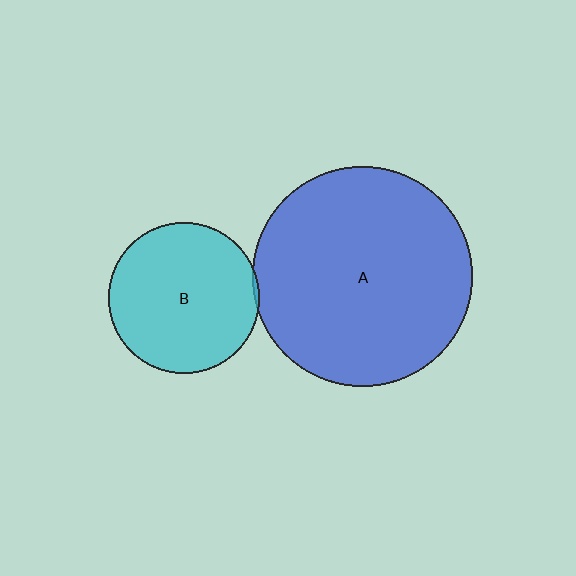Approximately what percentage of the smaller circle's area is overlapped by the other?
Approximately 5%.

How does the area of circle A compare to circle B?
Approximately 2.1 times.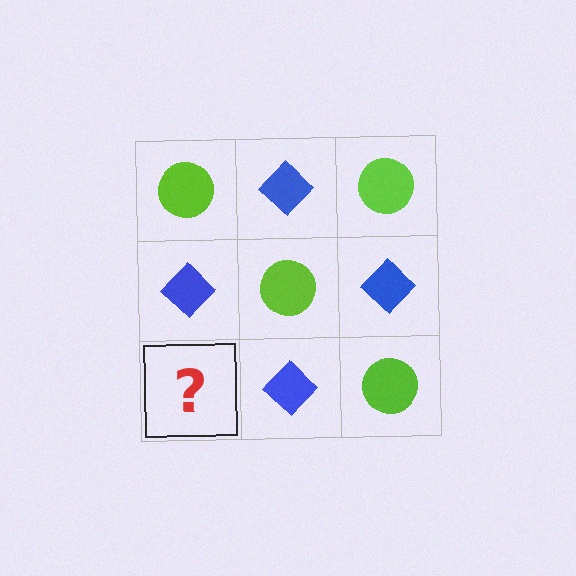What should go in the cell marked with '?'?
The missing cell should contain a lime circle.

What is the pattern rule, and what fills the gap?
The rule is that it alternates lime circle and blue diamond in a checkerboard pattern. The gap should be filled with a lime circle.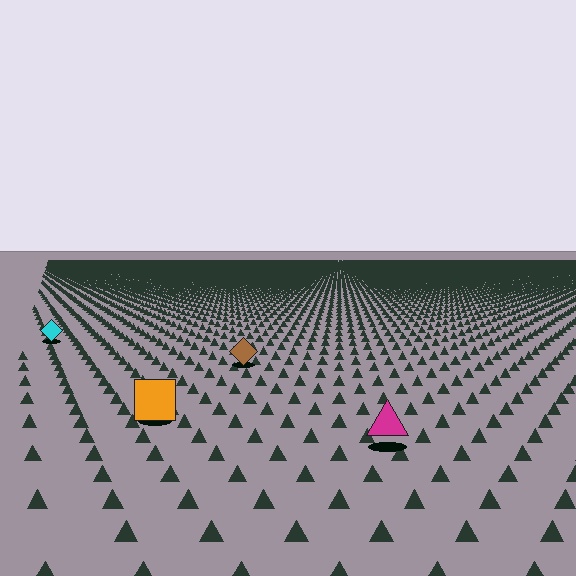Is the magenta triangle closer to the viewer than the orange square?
Yes. The magenta triangle is closer — you can tell from the texture gradient: the ground texture is coarser near it.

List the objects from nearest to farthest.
From nearest to farthest: the magenta triangle, the orange square, the brown diamond, the cyan diamond.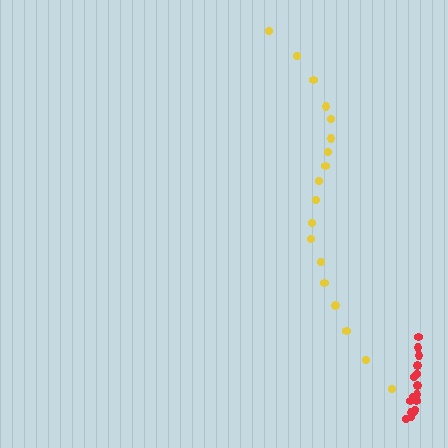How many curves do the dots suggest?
There are 2 distinct paths.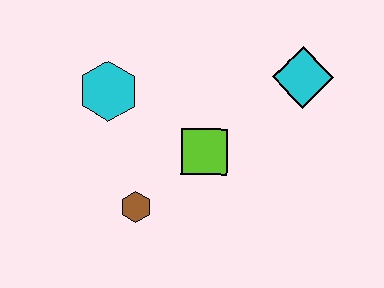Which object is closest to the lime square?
The brown hexagon is closest to the lime square.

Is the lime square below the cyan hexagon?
Yes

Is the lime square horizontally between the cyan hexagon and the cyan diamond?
Yes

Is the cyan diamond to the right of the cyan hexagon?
Yes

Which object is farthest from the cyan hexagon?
The cyan diamond is farthest from the cyan hexagon.